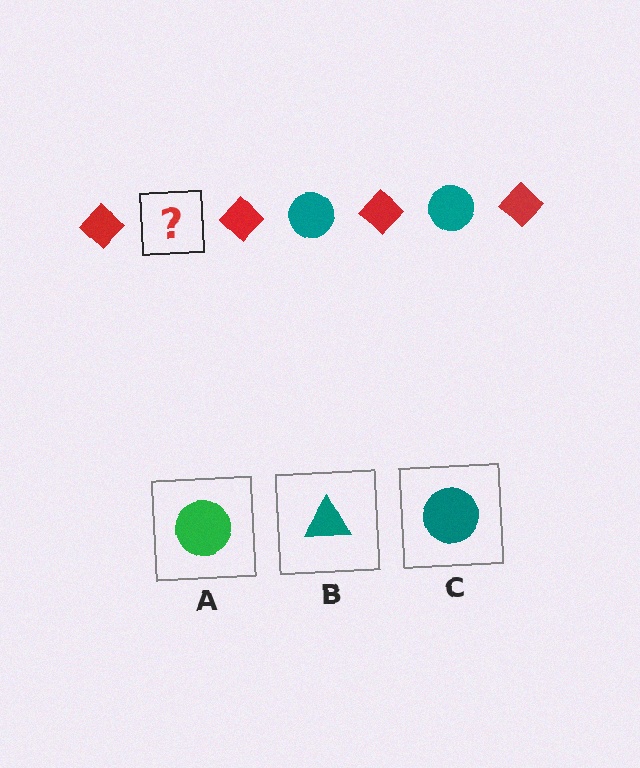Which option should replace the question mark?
Option C.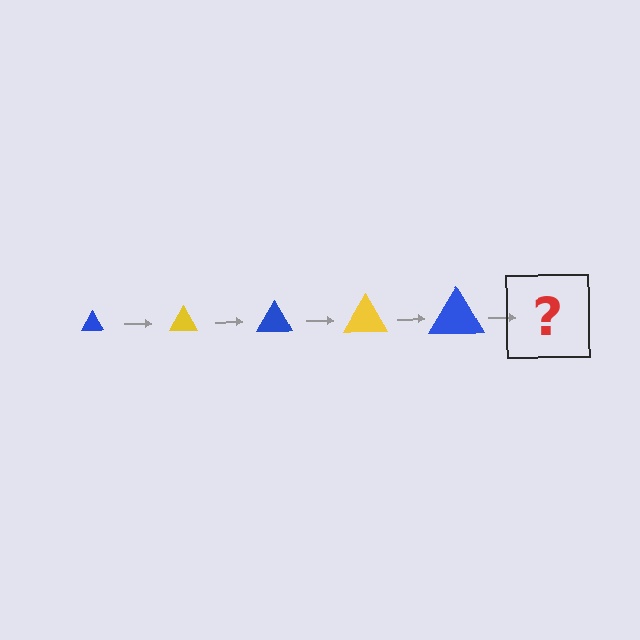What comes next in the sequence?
The next element should be a yellow triangle, larger than the previous one.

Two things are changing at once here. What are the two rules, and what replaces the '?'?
The two rules are that the triangle grows larger each step and the color cycles through blue and yellow. The '?' should be a yellow triangle, larger than the previous one.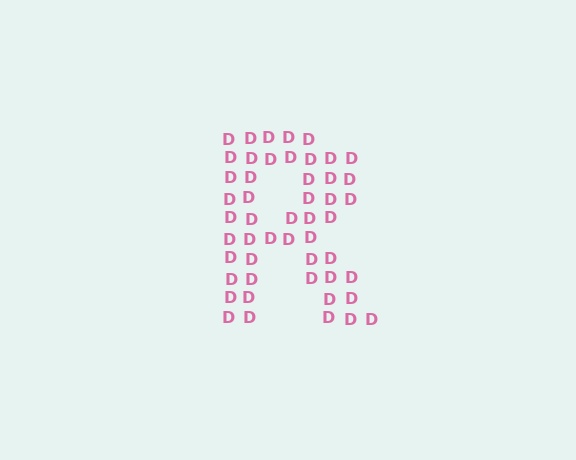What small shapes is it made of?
It is made of small letter D's.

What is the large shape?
The large shape is the letter R.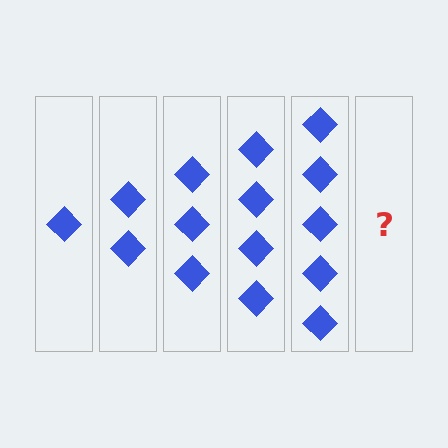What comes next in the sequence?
The next element should be 6 diamonds.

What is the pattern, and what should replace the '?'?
The pattern is that each step adds one more diamond. The '?' should be 6 diamonds.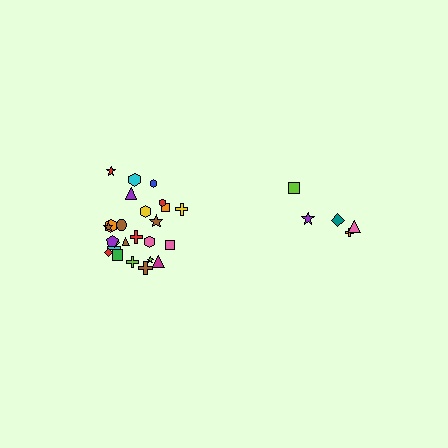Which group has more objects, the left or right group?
The left group.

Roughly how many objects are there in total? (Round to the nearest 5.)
Roughly 30 objects in total.